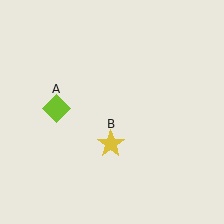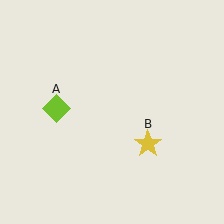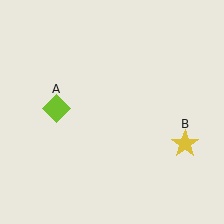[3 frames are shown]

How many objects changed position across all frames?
1 object changed position: yellow star (object B).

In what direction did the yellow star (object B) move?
The yellow star (object B) moved right.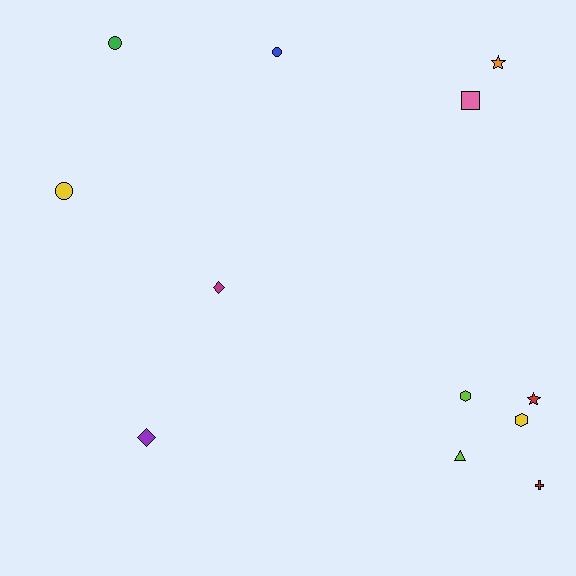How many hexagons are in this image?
There are 2 hexagons.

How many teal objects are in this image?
There are no teal objects.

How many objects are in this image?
There are 12 objects.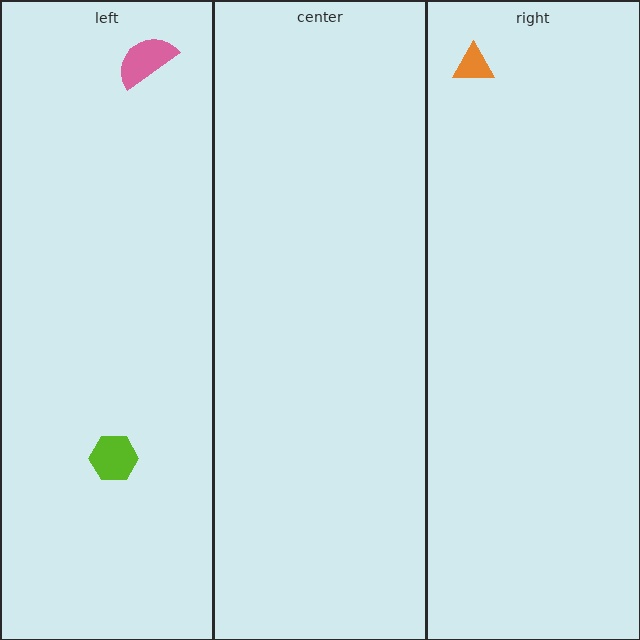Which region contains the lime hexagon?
The left region.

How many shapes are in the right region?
1.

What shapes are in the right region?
The orange triangle.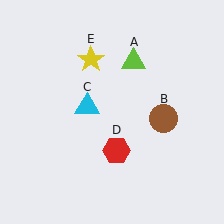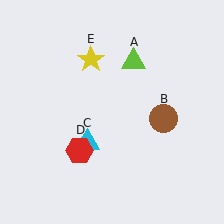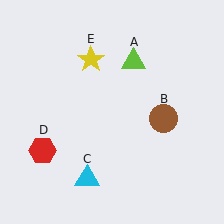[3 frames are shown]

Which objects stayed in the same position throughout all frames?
Lime triangle (object A) and brown circle (object B) and yellow star (object E) remained stationary.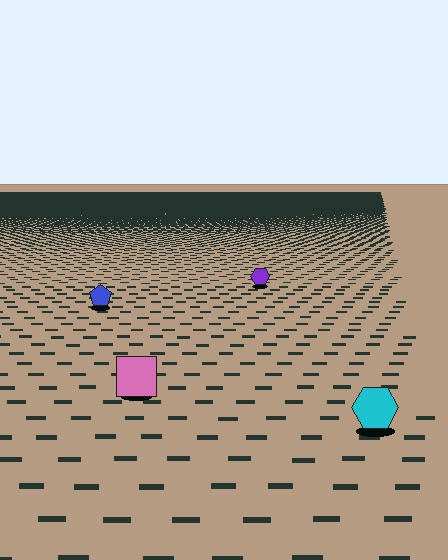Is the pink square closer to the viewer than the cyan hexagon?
No. The cyan hexagon is closer — you can tell from the texture gradient: the ground texture is coarser near it.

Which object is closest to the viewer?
The cyan hexagon is closest. The texture marks near it are larger and more spread out.